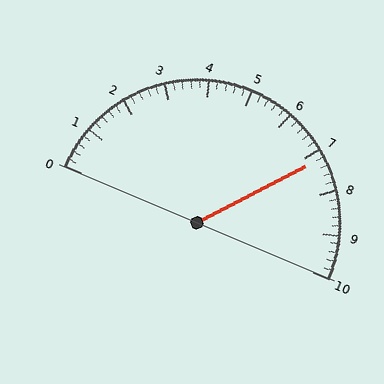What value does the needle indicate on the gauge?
The needle indicates approximately 7.2.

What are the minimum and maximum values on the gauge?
The gauge ranges from 0 to 10.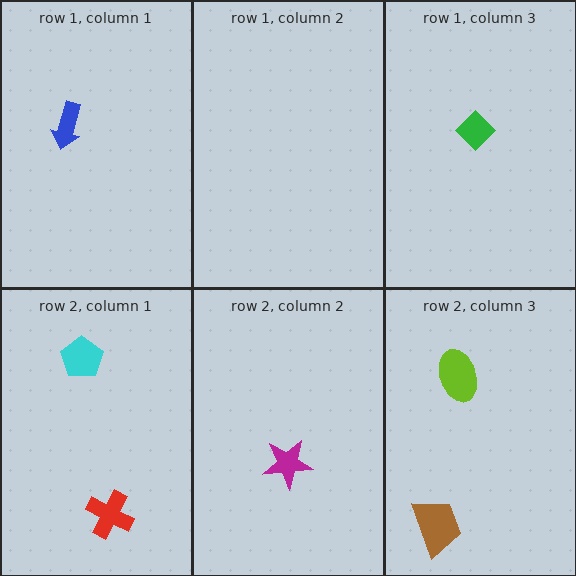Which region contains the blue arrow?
The row 1, column 1 region.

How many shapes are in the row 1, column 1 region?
1.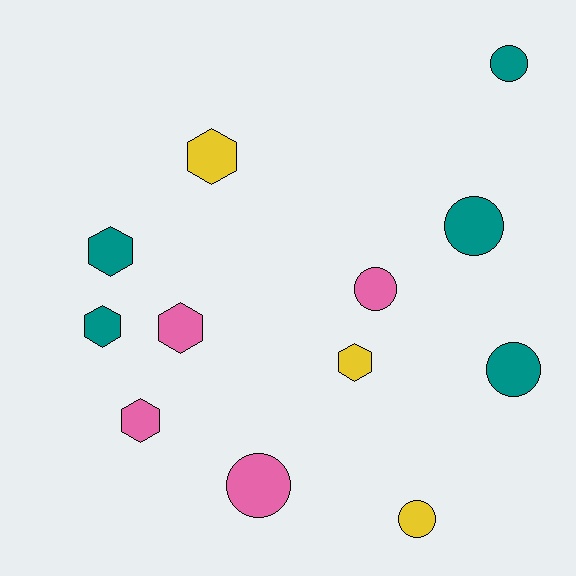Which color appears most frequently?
Teal, with 5 objects.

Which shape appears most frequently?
Circle, with 6 objects.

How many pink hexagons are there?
There are 2 pink hexagons.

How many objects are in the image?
There are 12 objects.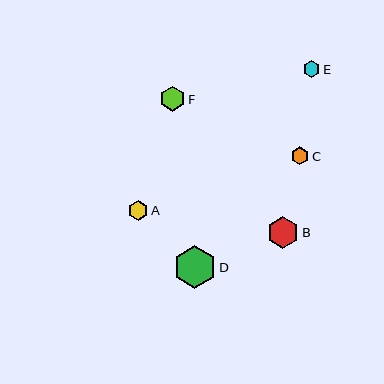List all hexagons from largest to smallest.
From largest to smallest: D, B, F, A, C, E.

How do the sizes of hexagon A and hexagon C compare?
Hexagon A and hexagon C are approximately the same size.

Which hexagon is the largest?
Hexagon D is the largest with a size of approximately 42 pixels.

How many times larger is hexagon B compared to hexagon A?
Hexagon B is approximately 1.6 times the size of hexagon A.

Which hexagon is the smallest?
Hexagon E is the smallest with a size of approximately 17 pixels.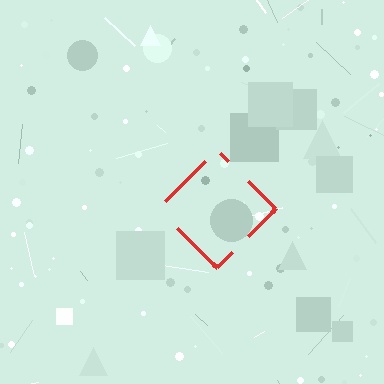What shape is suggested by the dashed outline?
The dashed outline suggests a diamond.